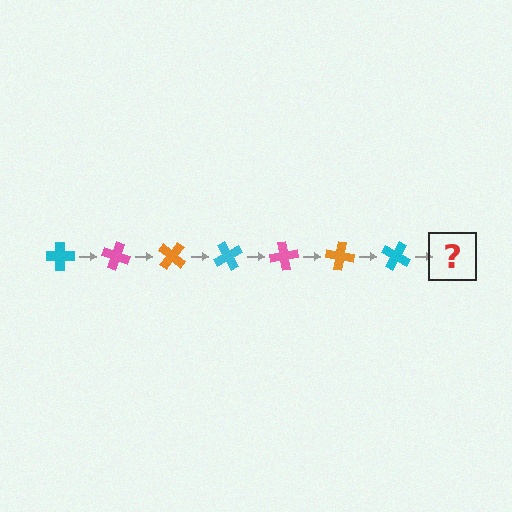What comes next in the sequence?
The next element should be a pink cross, rotated 140 degrees from the start.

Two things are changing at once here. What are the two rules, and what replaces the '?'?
The two rules are that it rotates 20 degrees each step and the color cycles through cyan, pink, and orange. The '?' should be a pink cross, rotated 140 degrees from the start.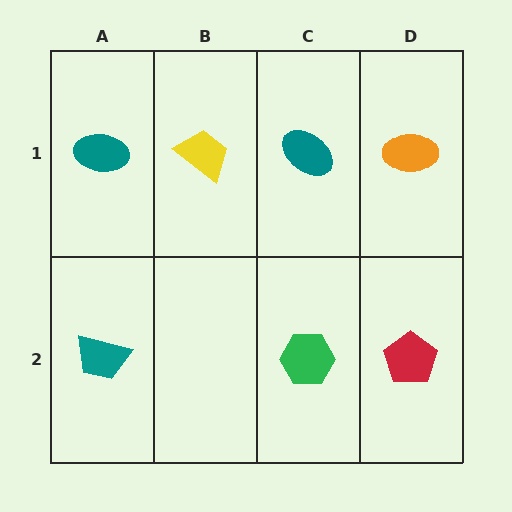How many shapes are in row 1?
4 shapes.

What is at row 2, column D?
A red pentagon.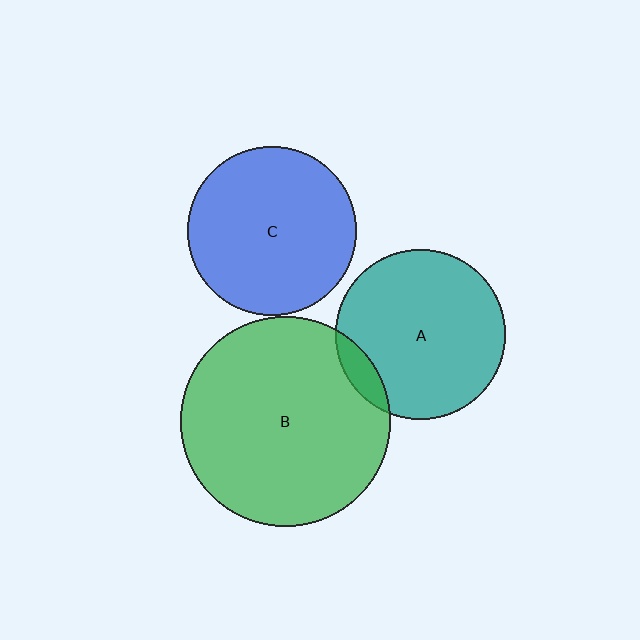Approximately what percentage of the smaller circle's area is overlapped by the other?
Approximately 10%.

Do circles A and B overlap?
Yes.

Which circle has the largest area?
Circle B (green).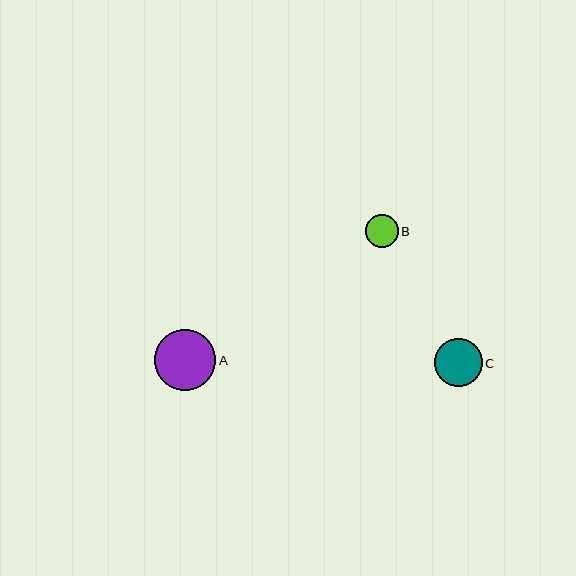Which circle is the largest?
Circle A is the largest with a size of approximately 61 pixels.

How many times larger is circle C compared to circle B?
Circle C is approximately 1.5 times the size of circle B.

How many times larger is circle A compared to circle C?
Circle A is approximately 1.3 times the size of circle C.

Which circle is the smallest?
Circle B is the smallest with a size of approximately 32 pixels.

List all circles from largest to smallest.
From largest to smallest: A, C, B.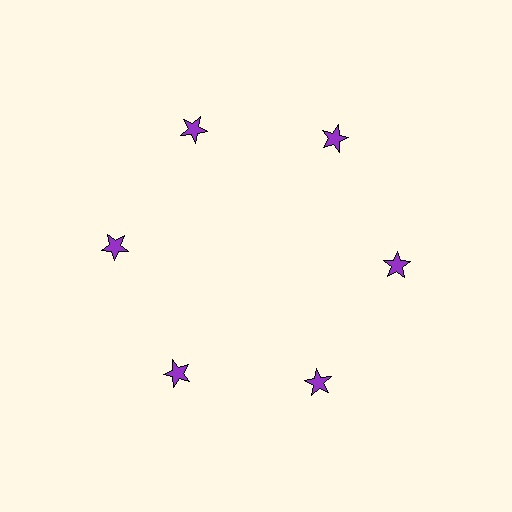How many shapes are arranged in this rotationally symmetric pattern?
There are 6 shapes, arranged in 6 groups of 1.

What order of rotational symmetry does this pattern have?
This pattern has 6-fold rotational symmetry.